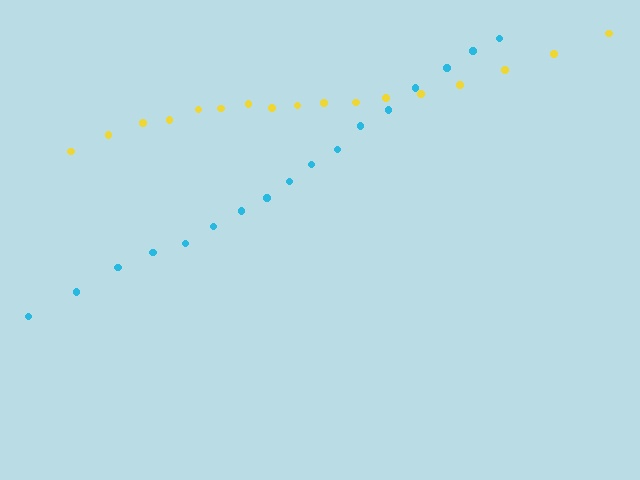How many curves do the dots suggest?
There are 2 distinct paths.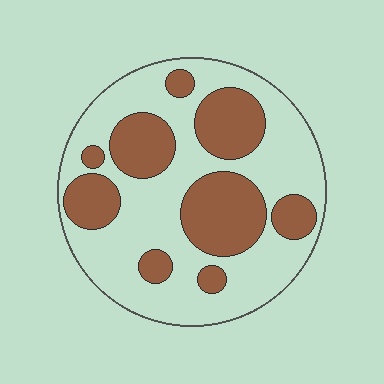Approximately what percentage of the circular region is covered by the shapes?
Approximately 35%.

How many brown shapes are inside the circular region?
9.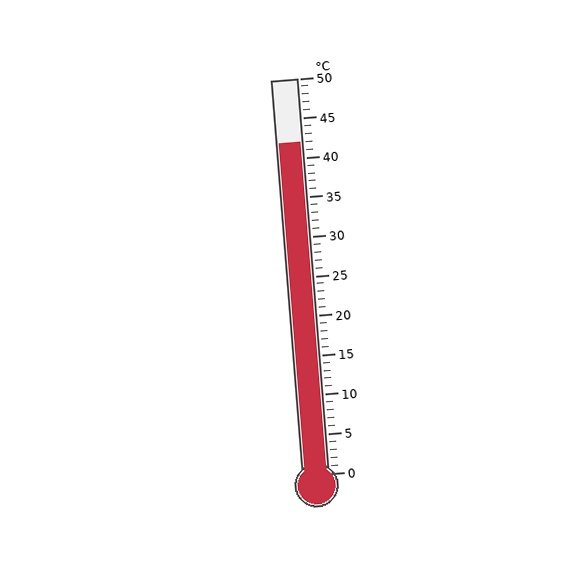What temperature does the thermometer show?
The thermometer shows approximately 42°C.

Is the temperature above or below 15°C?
The temperature is above 15°C.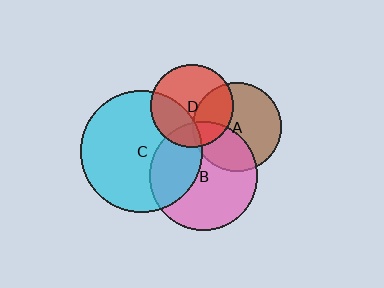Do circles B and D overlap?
Yes.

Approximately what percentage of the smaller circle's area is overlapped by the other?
Approximately 20%.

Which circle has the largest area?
Circle C (cyan).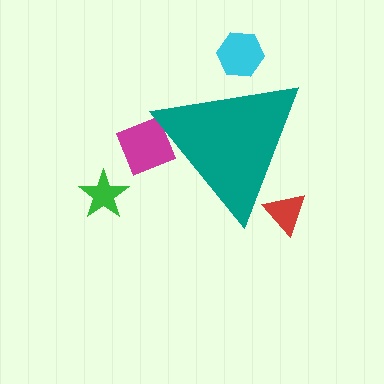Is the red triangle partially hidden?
Yes, the red triangle is partially hidden behind the teal triangle.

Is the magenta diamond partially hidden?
Yes, the magenta diamond is partially hidden behind the teal triangle.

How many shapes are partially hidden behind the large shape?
3 shapes are partially hidden.